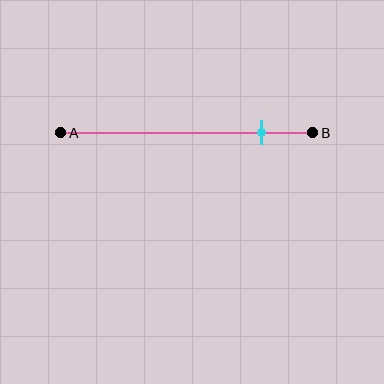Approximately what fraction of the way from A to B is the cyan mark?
The cyan mark is approximately 80% of the way from A to B.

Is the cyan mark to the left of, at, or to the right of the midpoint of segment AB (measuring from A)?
The cyan mark is to the right of the midpoint of segment AB.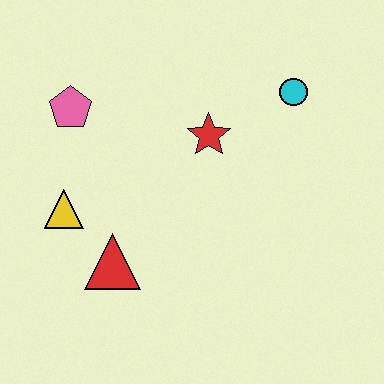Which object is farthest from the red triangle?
The cyan circle is farthest from the red triangle.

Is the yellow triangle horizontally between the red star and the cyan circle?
No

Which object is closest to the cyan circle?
The red star is closest to the cyan circle.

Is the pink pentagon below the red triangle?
No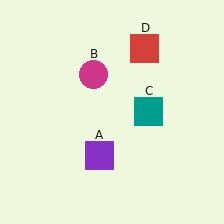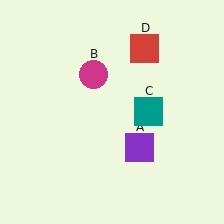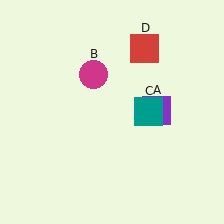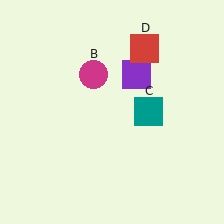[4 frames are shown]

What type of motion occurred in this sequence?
The purple square (object A) rotated counterclockwise around the center of the scene.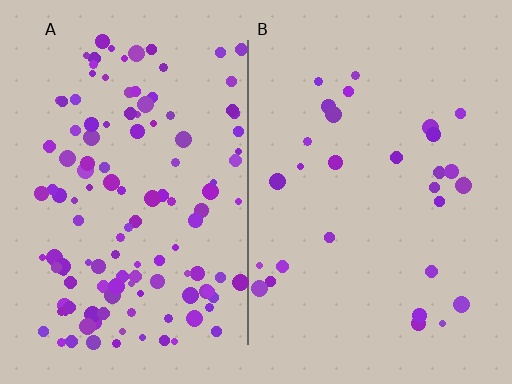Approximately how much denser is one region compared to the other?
Approximately 4.3× — region A over region B.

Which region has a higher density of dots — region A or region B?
A (the left).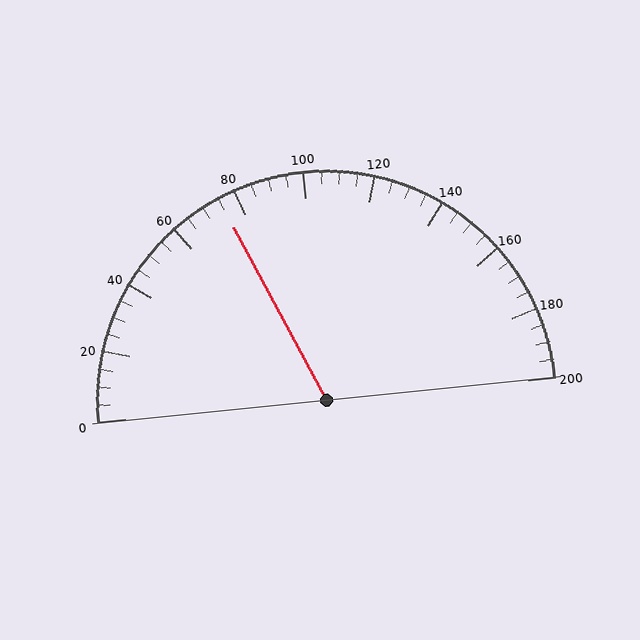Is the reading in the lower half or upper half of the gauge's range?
The reading is in the lower half of the range (0 to 200).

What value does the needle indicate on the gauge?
The needle indicates approximately 75.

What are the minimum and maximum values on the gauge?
The gauge ranges from 0 to 200.